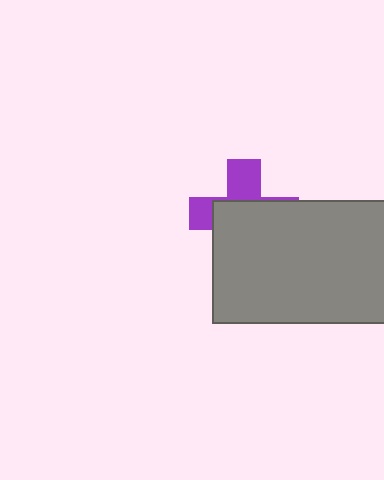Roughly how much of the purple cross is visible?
A small part of it is visible (roughly 36%).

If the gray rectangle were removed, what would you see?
You would see the complete purple cross.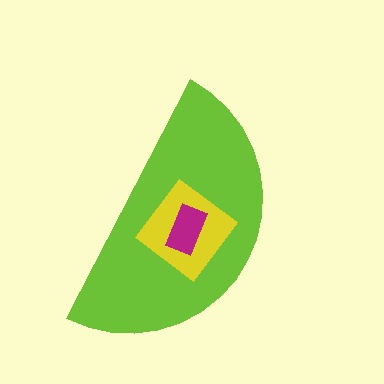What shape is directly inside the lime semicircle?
The yellow diamond.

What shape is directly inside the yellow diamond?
The magenta rectangle.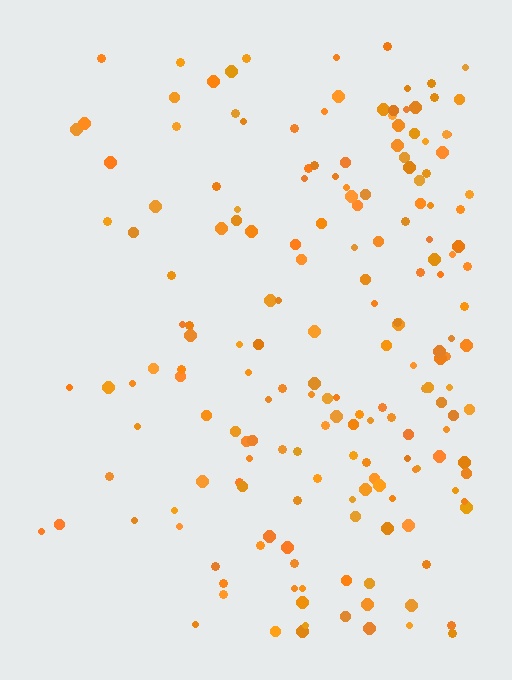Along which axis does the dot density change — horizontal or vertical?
Horizontal.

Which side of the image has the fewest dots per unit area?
The left.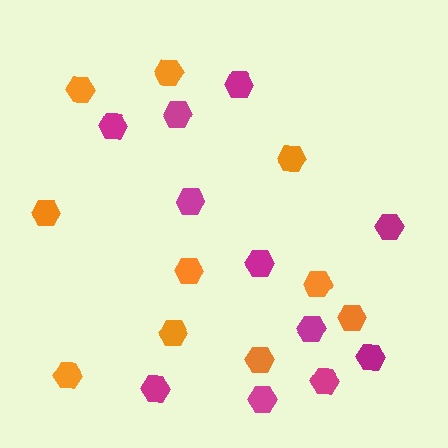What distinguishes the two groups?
There are 2 groups: one group of magenta hexagons (11) and one group of orange hexagons (10).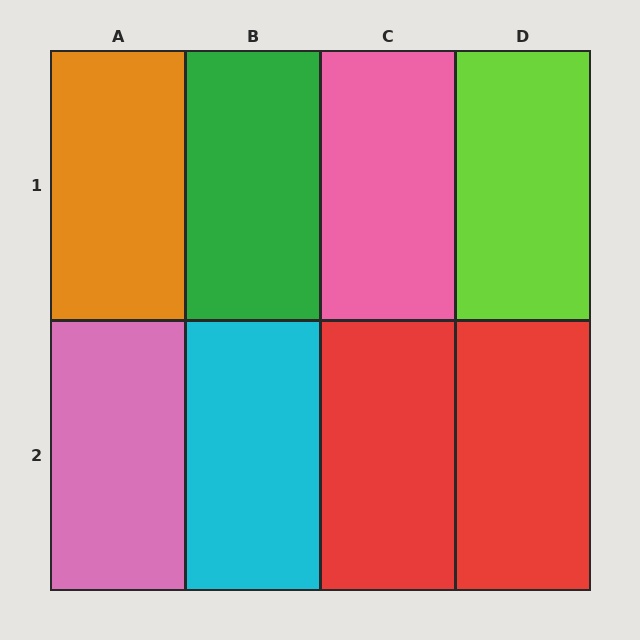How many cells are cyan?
1 cell is cyan.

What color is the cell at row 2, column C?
Red.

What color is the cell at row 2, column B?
Cyan.